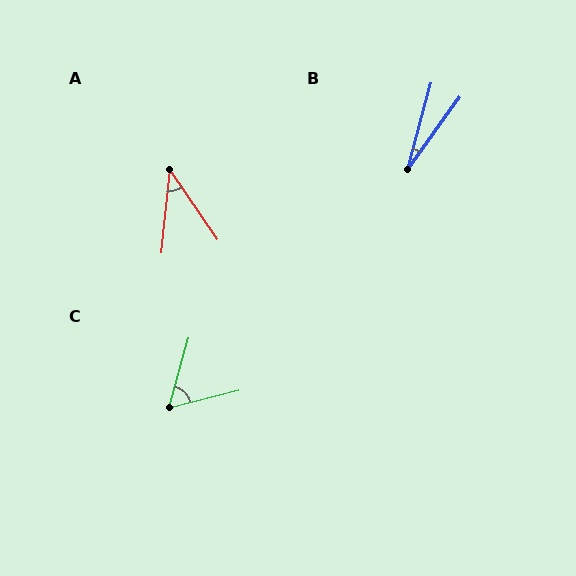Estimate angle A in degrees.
Approximately 41 degrees.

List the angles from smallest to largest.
B (21°), A (41°), C (60°).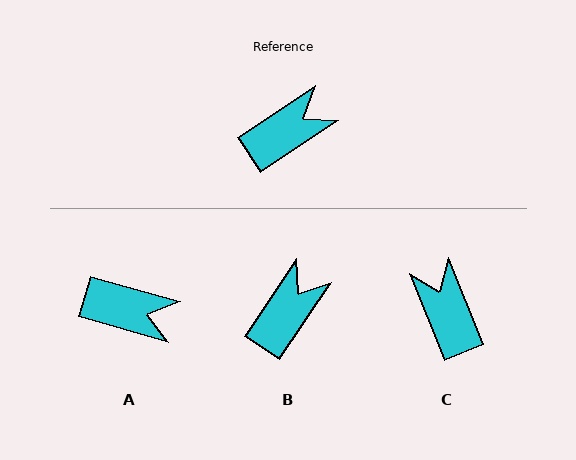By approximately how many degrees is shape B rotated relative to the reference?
Approximately 22 degrees counter-clockwise.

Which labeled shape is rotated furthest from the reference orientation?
C, about 79 degrees away.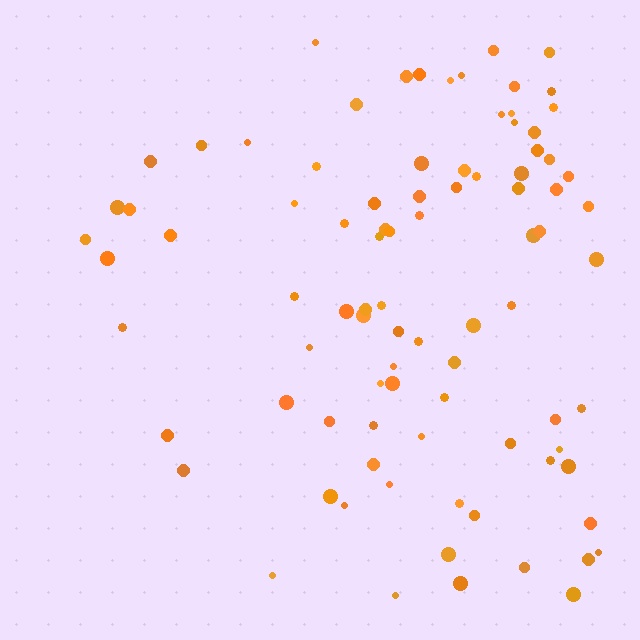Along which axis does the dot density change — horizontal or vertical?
Horizontal.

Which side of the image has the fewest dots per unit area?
The left.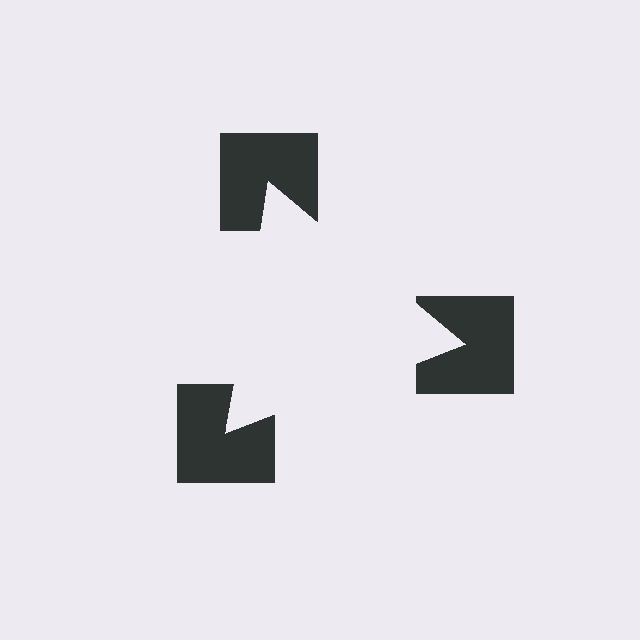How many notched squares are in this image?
There are 3 — one at each vertex of the illusory triangle.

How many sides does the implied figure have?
3 sides.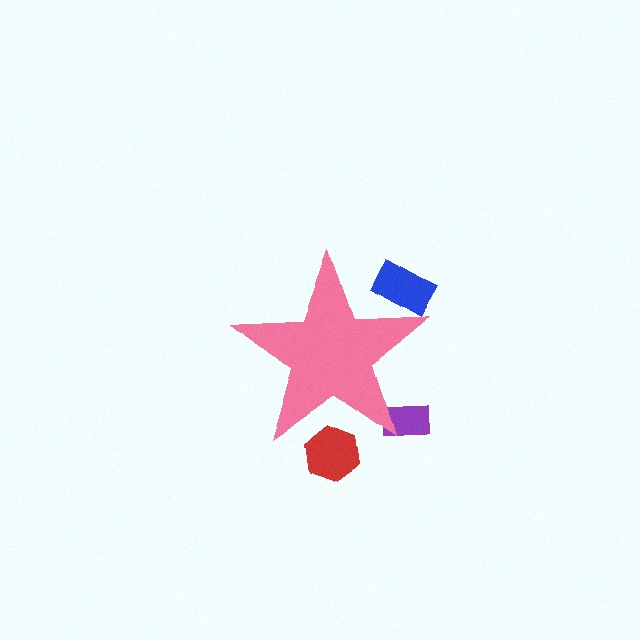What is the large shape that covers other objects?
A pink star.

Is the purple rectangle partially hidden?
Yes, the purple rectangle is partially hidden behind the pink star.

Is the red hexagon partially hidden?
Yes, the red hexagon is partially hidden behind the pink star.